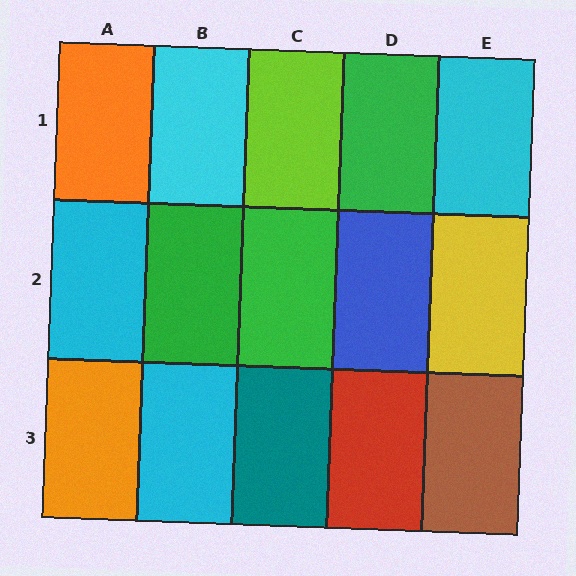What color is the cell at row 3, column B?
Cyan.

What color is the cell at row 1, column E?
Cyan.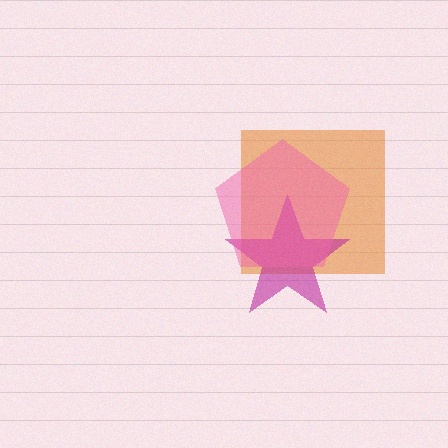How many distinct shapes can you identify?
There are 3 distinct shapes: an orange square, a magenta star, a pink pentagon.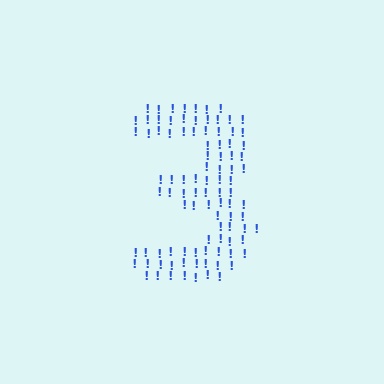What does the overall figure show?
The overall figure shows the digit 3.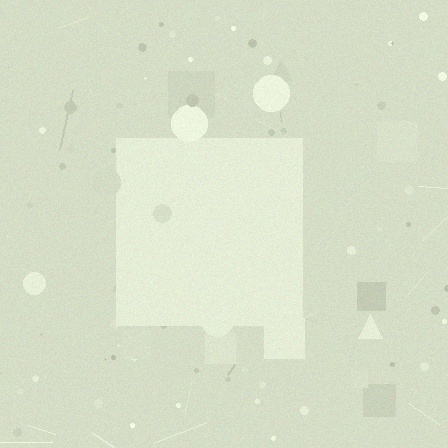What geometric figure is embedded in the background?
A square is embedded in the background.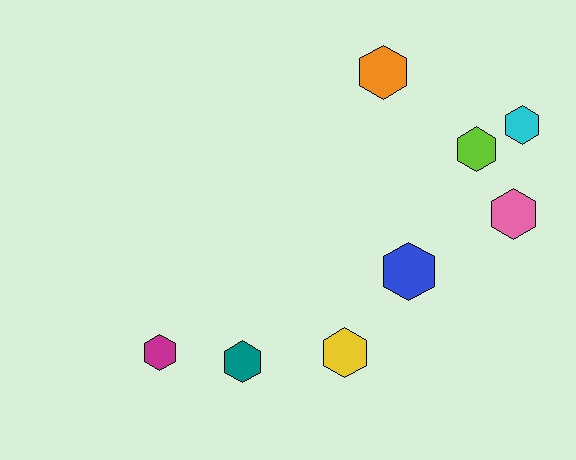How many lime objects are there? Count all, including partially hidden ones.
There is 1 lime object.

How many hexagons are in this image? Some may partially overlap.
There are 8 hexagons.